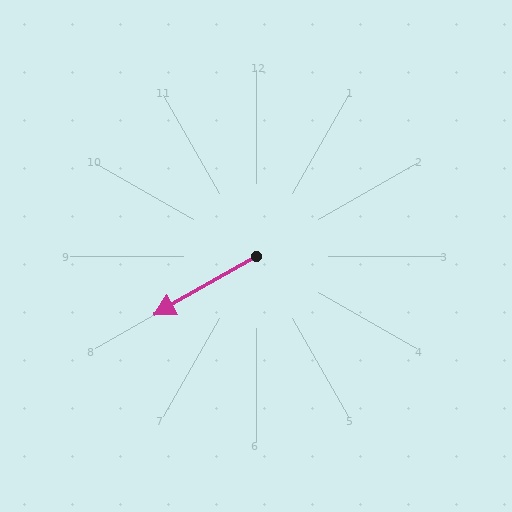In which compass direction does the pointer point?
Southwest.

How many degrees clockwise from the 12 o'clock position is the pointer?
Approximately 240 degrees.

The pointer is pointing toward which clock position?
Roughly 8 o'clock.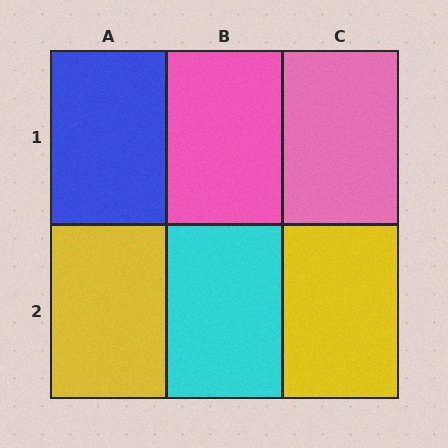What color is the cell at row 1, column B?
Pink.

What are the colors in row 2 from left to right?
Yellow, cyan, yellow.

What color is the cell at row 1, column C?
Pink.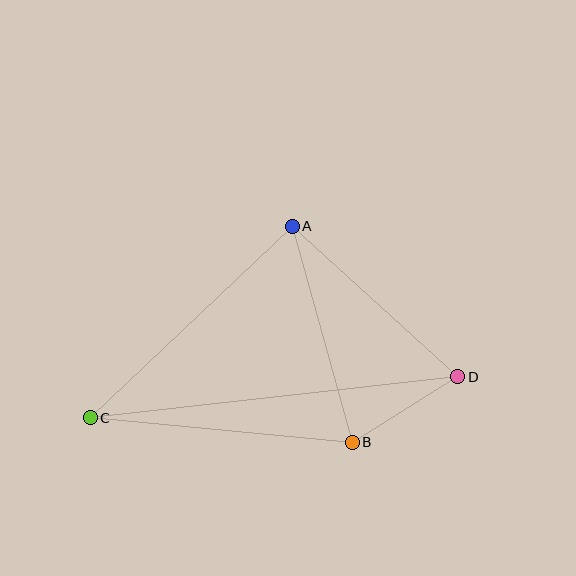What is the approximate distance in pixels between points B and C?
The distance between B and C is approximately 263 pixels.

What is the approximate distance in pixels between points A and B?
The distance between A and B is approximately 224 pixels.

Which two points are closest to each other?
Points B and D are closest to each other.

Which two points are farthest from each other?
Points C and D are farthest from each other.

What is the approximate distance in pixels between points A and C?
The distance between A and C is approximately 279 pixels.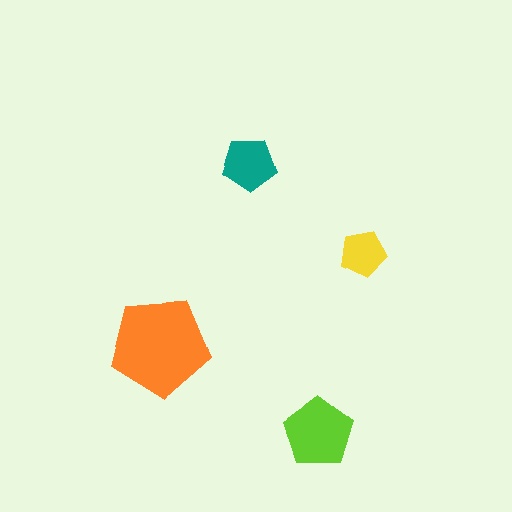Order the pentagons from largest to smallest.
the orange one, the lime one, the teal one, the yellow one.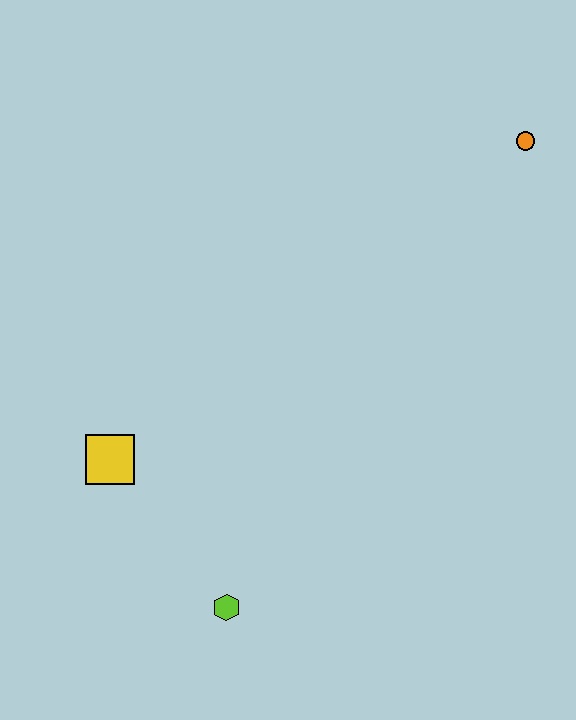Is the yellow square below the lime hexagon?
No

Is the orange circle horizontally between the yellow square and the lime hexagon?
No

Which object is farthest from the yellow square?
The orange circle is farthest from the yellow square.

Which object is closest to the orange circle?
The yellow square is closest to the orange circle.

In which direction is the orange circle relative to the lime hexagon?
The orange circle is above the lime hexagon.